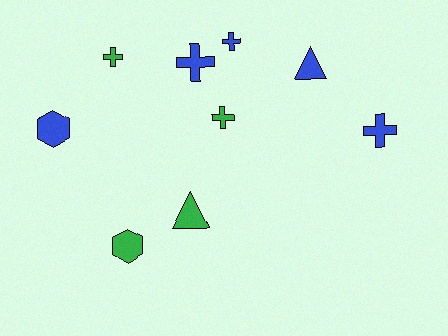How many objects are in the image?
There are 9 objects.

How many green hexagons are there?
There is 1 green hexagon.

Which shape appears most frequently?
Cross, with 5 objects.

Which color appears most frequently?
Blue, with 5 objects.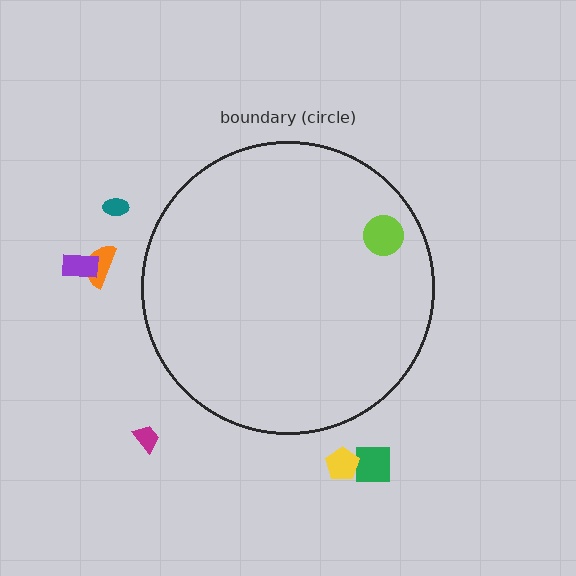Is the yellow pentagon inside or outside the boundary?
Outside.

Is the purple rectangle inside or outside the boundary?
Outside.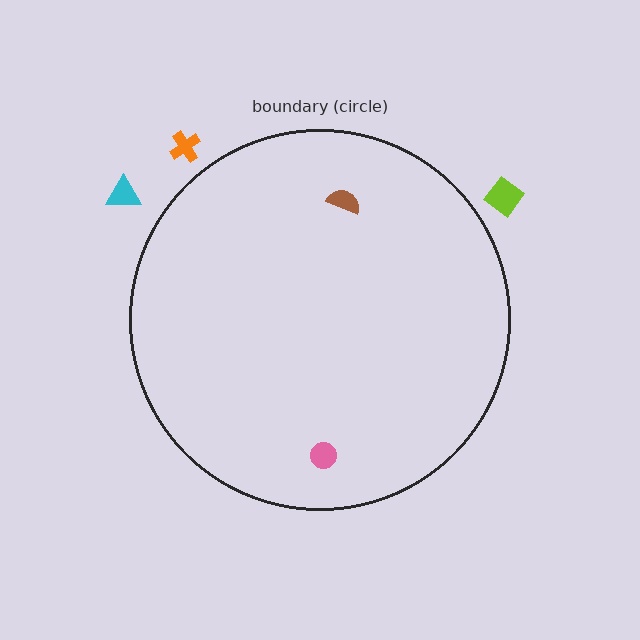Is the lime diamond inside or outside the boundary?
Outside.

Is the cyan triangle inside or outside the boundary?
Outside.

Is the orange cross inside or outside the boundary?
Outside.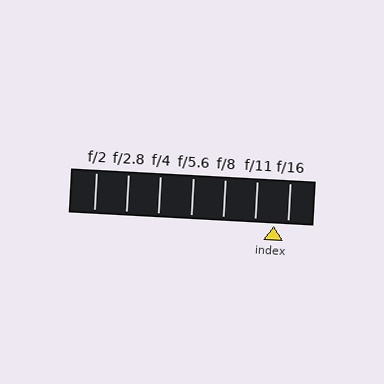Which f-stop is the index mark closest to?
The index mark is closest to f/16.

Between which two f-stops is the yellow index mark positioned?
The index mark is between f/11 and f/16.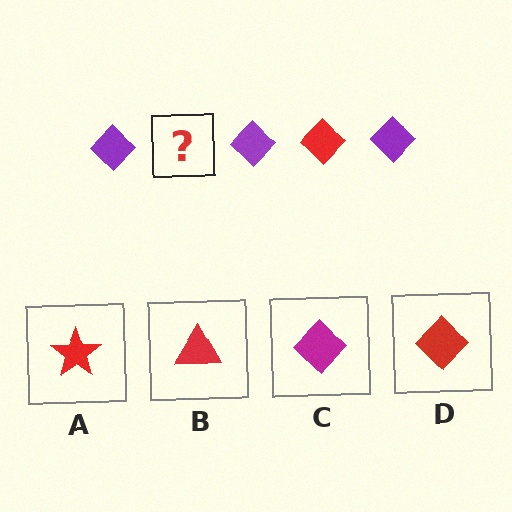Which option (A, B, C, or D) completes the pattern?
D.